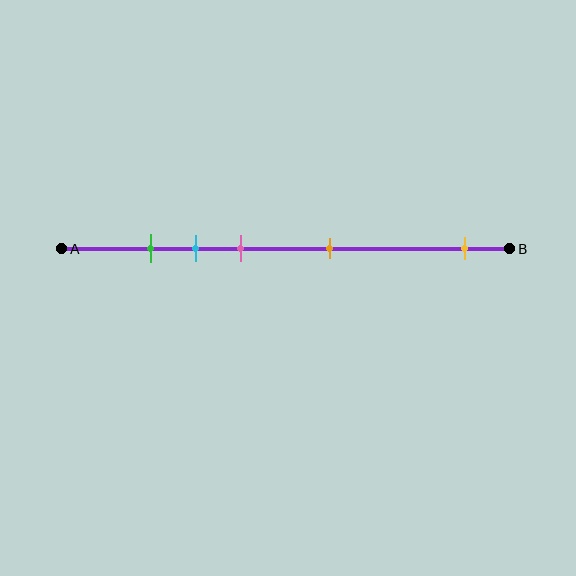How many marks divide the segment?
There are 5 marks dividing the segment.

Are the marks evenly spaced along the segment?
No, the marks are not evenly spaced.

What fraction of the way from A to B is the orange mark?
The orange mark is approximately 60% (0.6) of the way from A to B.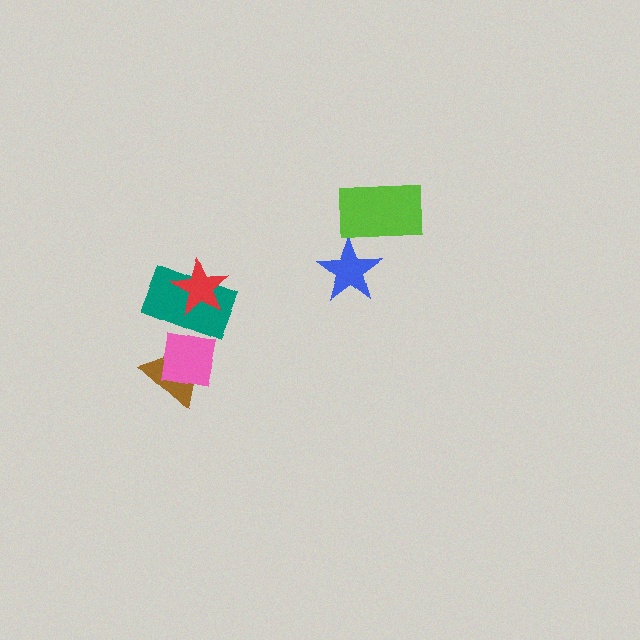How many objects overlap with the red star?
1 object overlaps with the red star.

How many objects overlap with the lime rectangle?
1 object overlaps with the lime rectangle.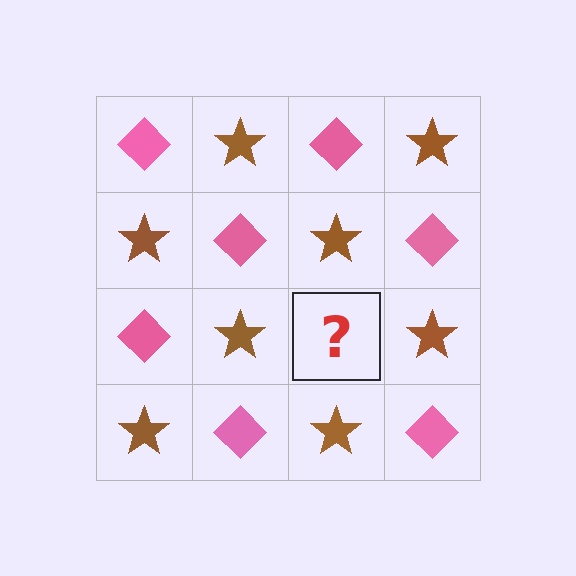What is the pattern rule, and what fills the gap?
The rule is that it alternates pink diamond and brown star in a checkerboard pattern. The gap should be filled with a pink diamond.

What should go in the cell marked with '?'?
The missing cell should contain a pink diamond.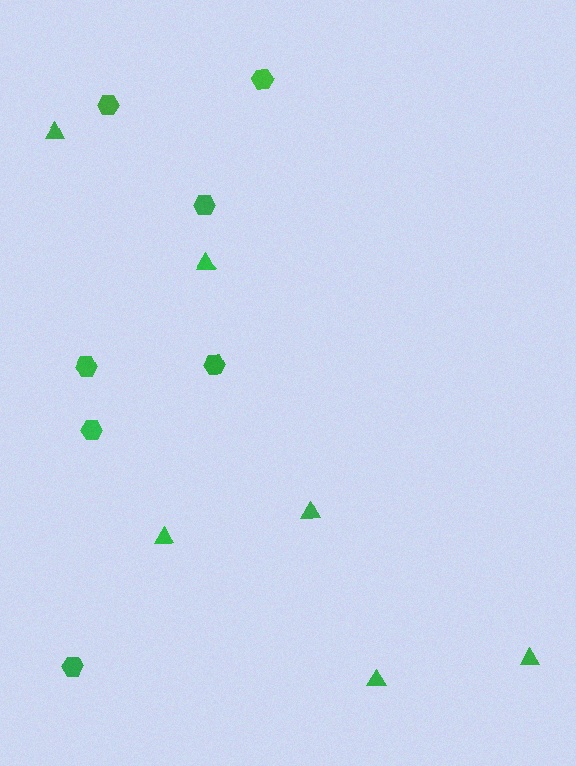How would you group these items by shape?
There are 2 groups: one group of hexagons (7) and one group of triangles (6).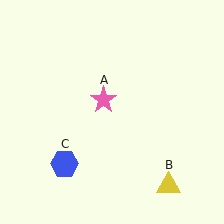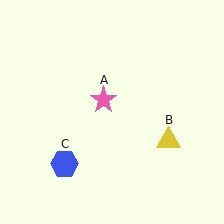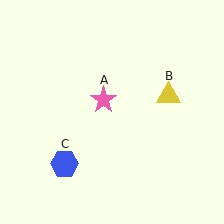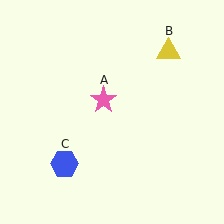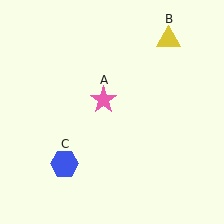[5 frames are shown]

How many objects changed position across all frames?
1 object changed position: yellow triangle (object B).